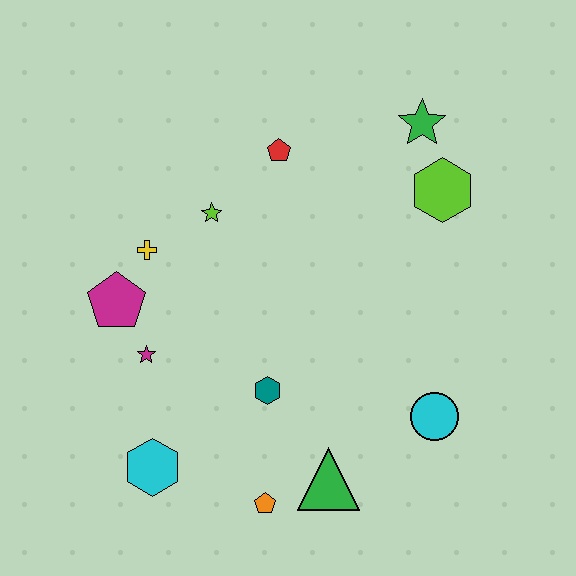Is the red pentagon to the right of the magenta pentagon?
Yes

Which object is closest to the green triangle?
The orange pentagon is closest to the green triangle.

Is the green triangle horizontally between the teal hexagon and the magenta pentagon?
No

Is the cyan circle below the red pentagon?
Yes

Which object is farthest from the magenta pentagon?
The green star is farthest from the magenta pentagon.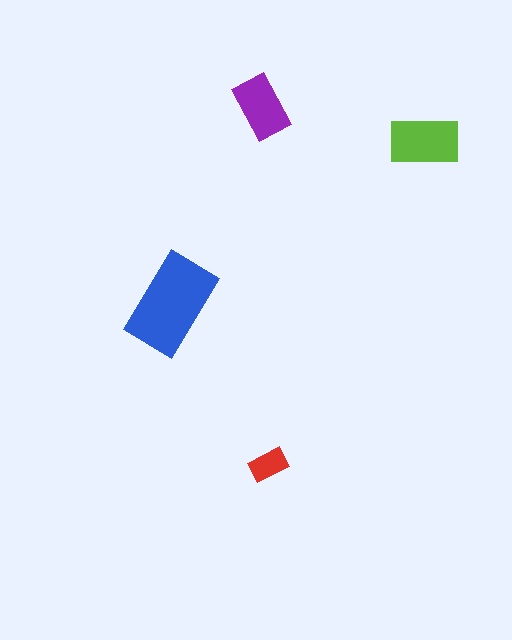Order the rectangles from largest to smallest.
the blue one, the lime one, the purple one, the red one.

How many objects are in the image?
There are 4 objects in the image.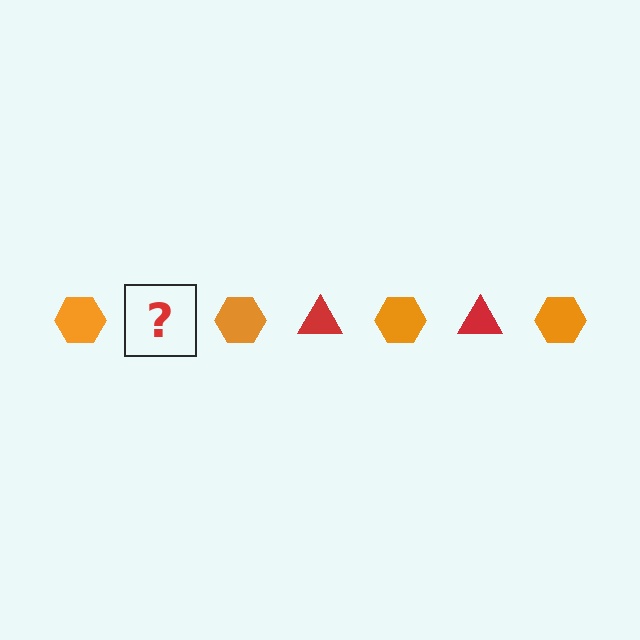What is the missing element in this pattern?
The missing element is a red triangle.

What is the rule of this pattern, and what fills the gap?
The rule is that the pattern alternates between orange hexagon and red triangle. The gap should be filled with a red triangle.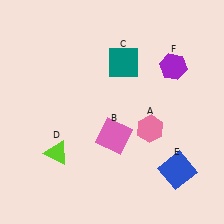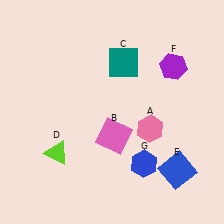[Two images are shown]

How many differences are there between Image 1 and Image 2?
There is 1 difference between the two images.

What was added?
A blue hexagon (G) was added in Image 2.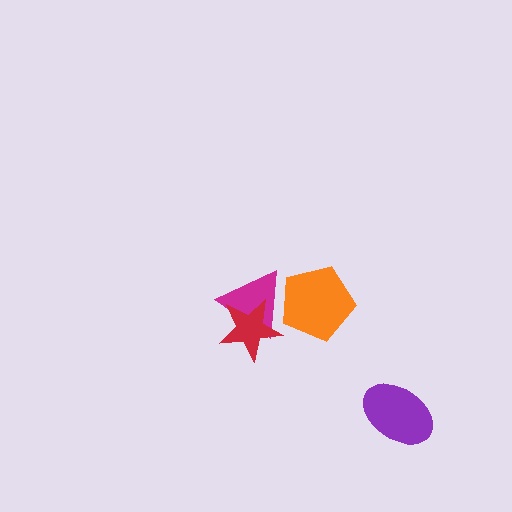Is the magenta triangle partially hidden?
Yes, it is partially covered by another shape.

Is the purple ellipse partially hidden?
No, no other shape covers it.